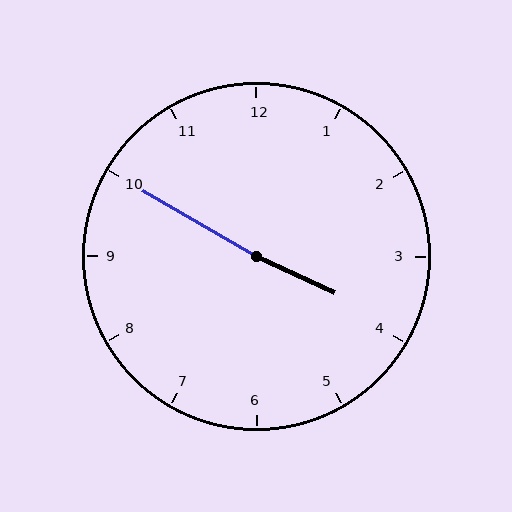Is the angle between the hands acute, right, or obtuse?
It is obtuse.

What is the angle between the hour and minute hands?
Approximately 175 degrees.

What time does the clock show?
3:50.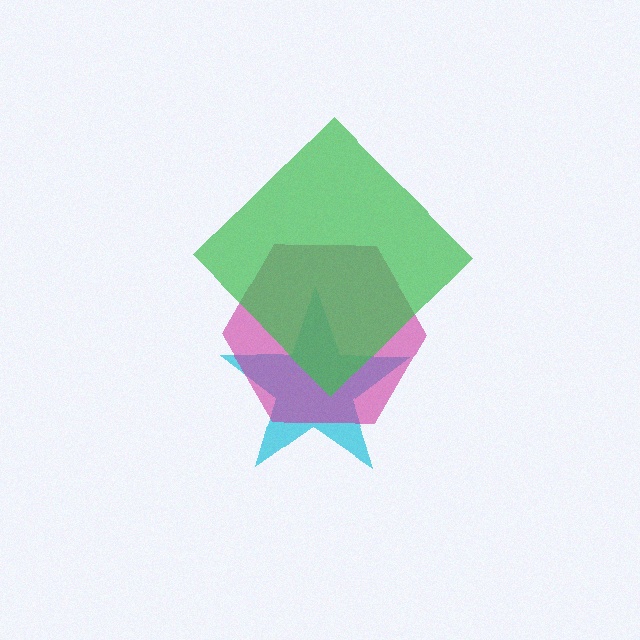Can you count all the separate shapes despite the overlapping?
Yes, there are 3 separate shapes.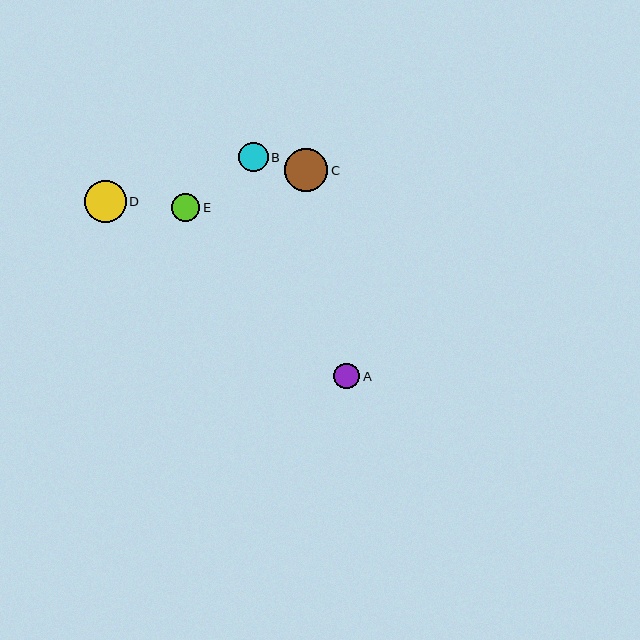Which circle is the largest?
Circle C is the largest with a size of approximately 44 pixels.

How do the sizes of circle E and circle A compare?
Circle E and circle A are approximately the same size.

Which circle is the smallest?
Circle A is the smallest with a size of approximately 26 pixels.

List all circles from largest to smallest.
From largest to smallest: C, D, B, E, A.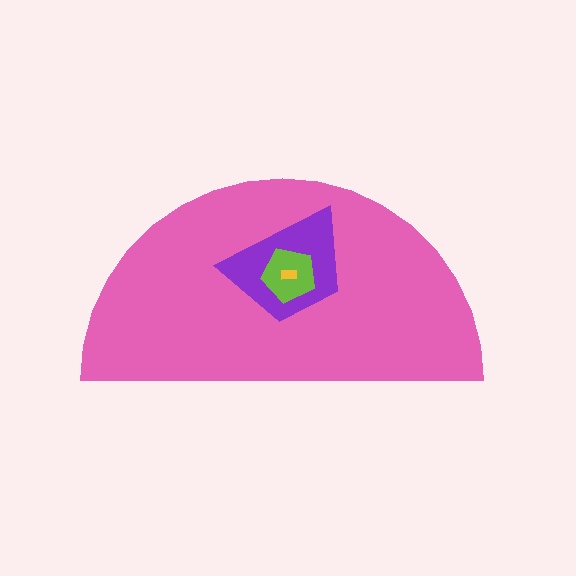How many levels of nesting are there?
4.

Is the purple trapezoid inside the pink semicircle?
Yes.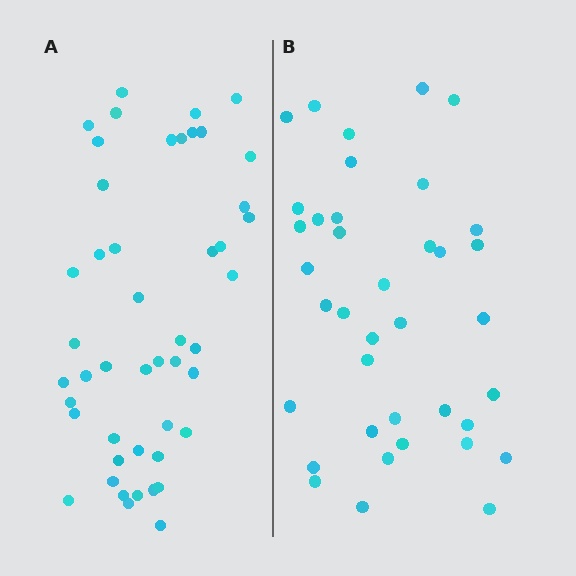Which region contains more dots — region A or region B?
Region A (the left region) has more dots.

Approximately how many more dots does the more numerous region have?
Region A has roughly 8 or so more dots than region B.